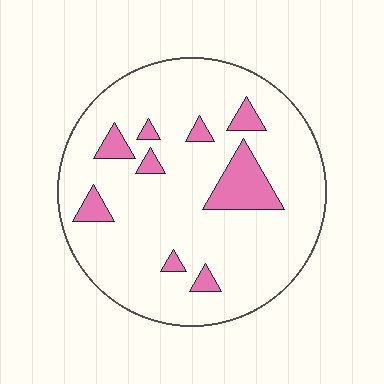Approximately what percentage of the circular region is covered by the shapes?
Approximately 15%.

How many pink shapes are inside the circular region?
9.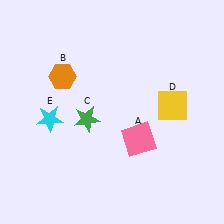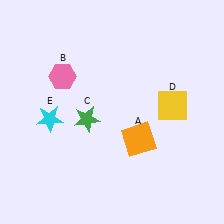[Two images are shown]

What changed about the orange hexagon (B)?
In Image 1, B is orange. In Image 2, it changed to pink.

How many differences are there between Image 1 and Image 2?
There are 2 differences between the two images.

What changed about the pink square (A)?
In Image 1, A is pink. In Image 2, it changed to orange.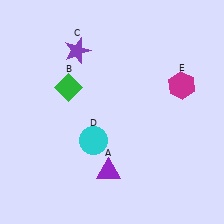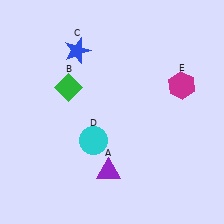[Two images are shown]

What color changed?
The star (C) changed from purple in Image 1 to blue in Image 2.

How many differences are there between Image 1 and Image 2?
There is 1 difference between the two images.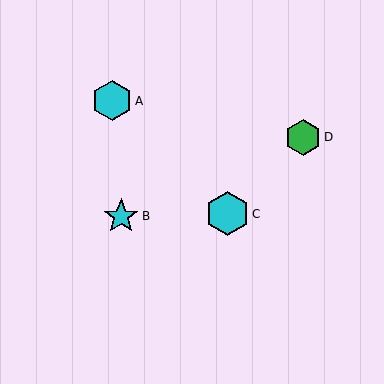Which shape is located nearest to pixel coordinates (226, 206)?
The cyan hexagon (labeled C) at (227, 214) is nearest to that location.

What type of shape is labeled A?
Shape A is a cyan hexagon.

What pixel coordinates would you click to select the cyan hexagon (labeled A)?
Click at (112, 101) to select the cyan hexagon A.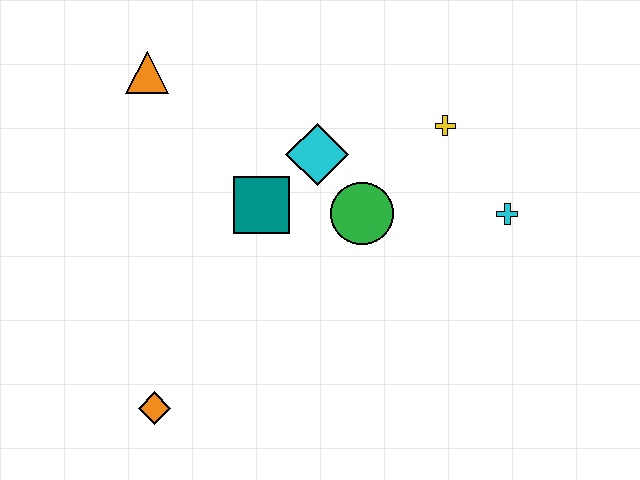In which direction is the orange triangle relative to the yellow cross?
The orange triangle is to the left of the yellow cross.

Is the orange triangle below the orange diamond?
No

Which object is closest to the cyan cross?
The yellow cross is closest to the cyan cross.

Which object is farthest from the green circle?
The orange diamond is farthest from the green circle.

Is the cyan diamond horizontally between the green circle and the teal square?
Yes